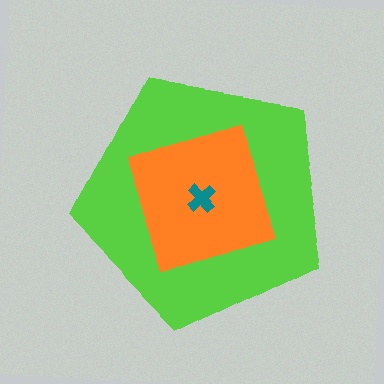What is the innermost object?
The teal cross.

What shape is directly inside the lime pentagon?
The orange square.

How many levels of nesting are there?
3.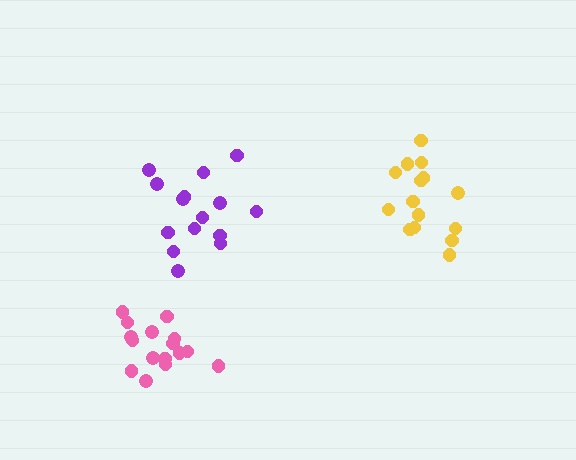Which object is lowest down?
The pink cluster is bottommost.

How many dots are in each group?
Group 1: 15 dots, Group 2: 16 dots, Group 3: 15 dots (46 total).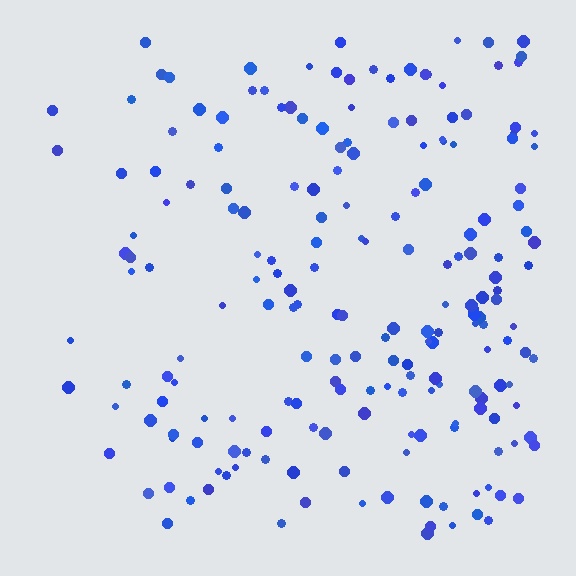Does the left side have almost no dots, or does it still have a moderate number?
Still a moderate number, just noticeably fewer than the right.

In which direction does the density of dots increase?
From left to right, with the right side densest.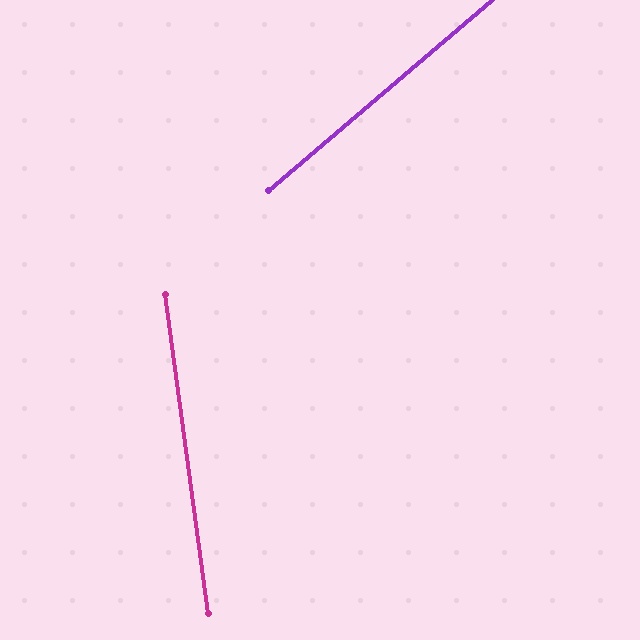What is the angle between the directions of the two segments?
Approximately 57 degrees.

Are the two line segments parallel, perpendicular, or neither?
Neither parallel nor perpendicular — they differ by about 57°.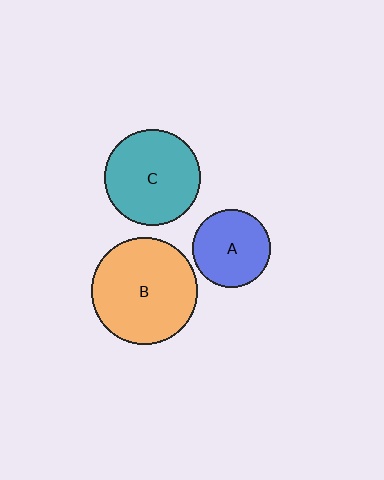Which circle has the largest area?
Circle B (orange).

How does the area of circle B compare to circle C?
Approximately 1.2 times.